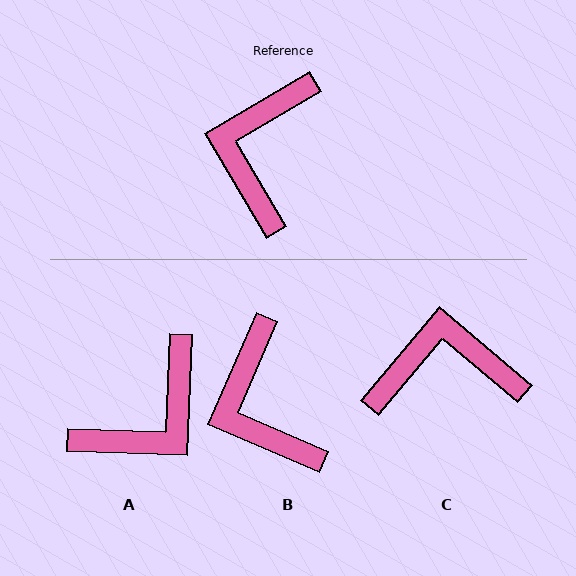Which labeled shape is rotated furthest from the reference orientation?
A, about 147 degrees away.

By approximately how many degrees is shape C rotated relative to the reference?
Approximately 71 degrees clockwise.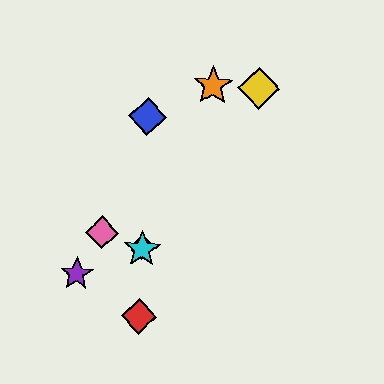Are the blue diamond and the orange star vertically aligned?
No, the blue diamond is at x≈147 and the orange star is at x≈213.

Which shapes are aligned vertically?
The red diamond, the blue diamond, the green diamond, the cyan star are aligned vertically.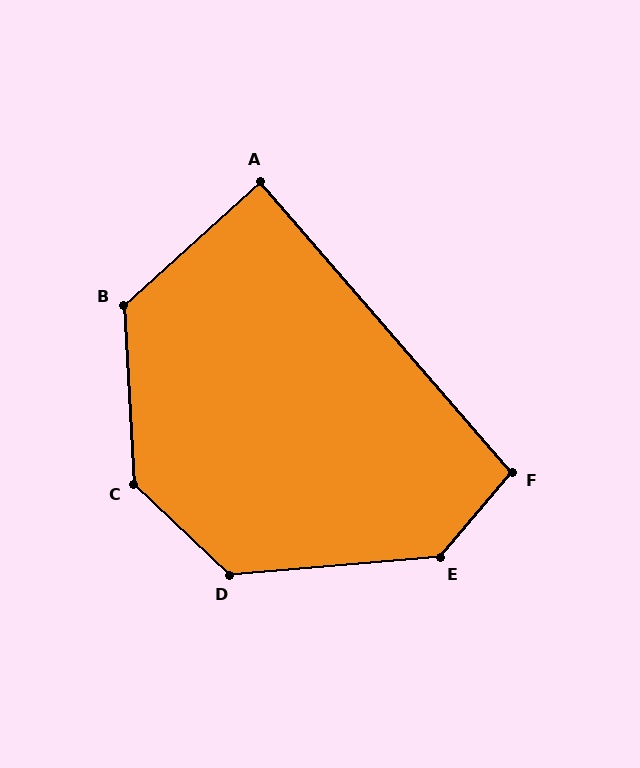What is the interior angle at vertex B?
Approximately 129 degrees (obtuse).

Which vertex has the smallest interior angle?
A, at approximately 89 degrees.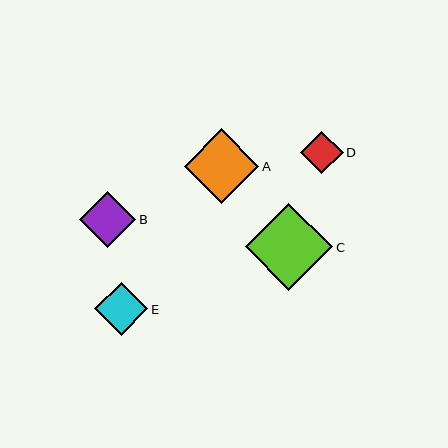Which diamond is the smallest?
Diamond D is the smallest with a size of approximately 43 pixels.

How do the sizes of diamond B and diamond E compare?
Diamond B and diamond E are approximately the same size.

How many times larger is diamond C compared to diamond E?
Diamond C is approximately 1.7 times the size of diamond E.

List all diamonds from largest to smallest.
From largest to smallest: C, A, B, E, D.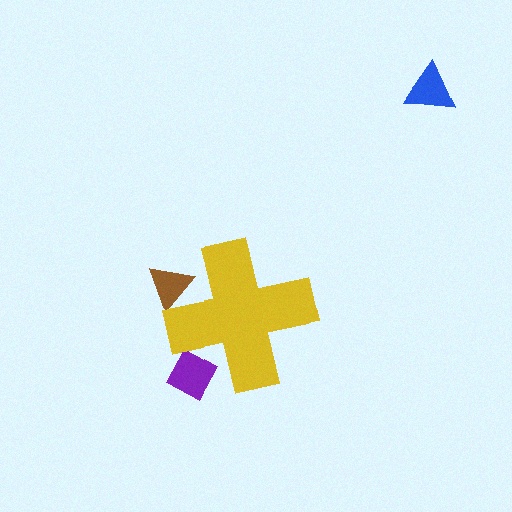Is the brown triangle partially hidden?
Yes, the brown triangle is partially hidden behind the yellow cross.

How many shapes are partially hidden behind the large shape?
2 shapes are partially hidden.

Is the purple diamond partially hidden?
Yes, the purple diamond is partially hidden behind the yellow cross.